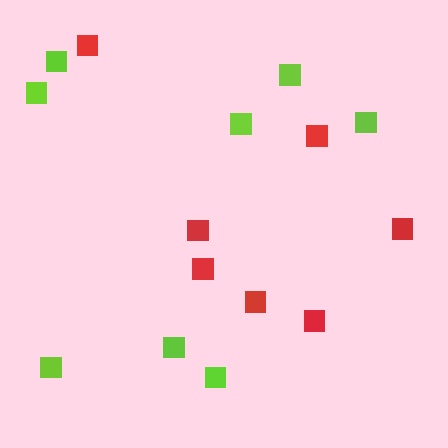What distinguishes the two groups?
There are 2 groups: one group of lime squares (8) and one group of red squares (7).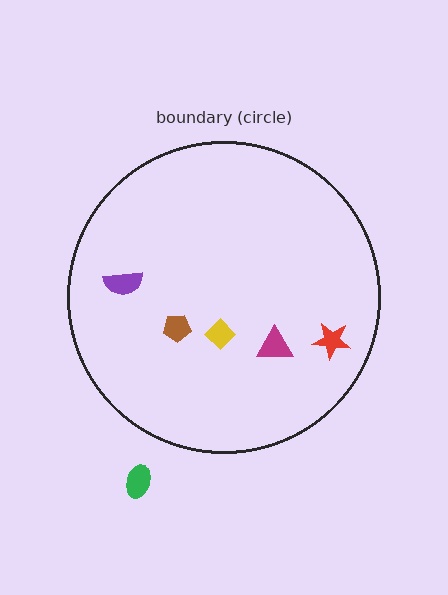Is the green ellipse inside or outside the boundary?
Outside.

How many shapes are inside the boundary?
5 inside, 1 outside.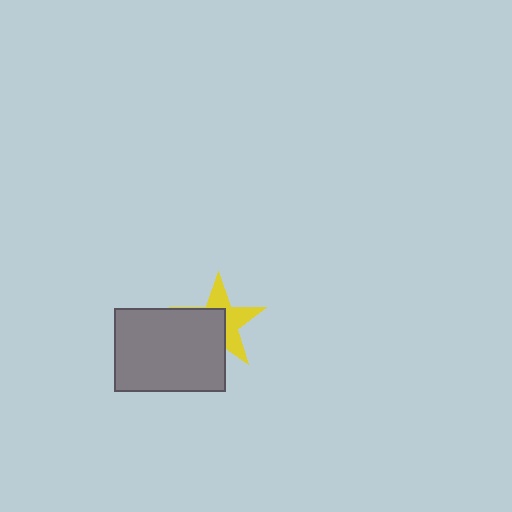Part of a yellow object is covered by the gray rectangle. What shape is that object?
It is a star.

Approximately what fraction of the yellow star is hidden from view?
Roughly 52% of the yellow star is hidden behind the gray rectangle.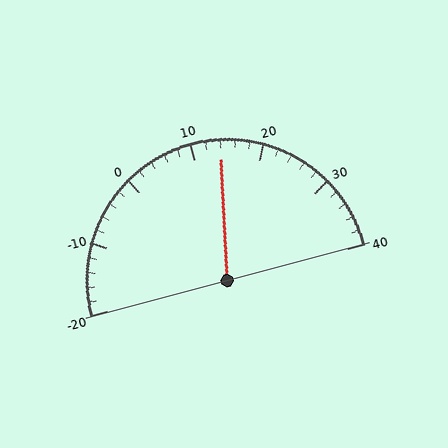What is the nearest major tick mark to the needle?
The nearest major tick mark is 10.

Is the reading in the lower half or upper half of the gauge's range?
The reading is in the upper half of the range (-20 to 40).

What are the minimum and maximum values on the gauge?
The gauge ranges from -20 to 40.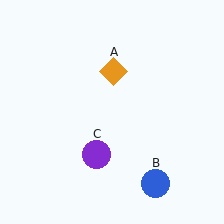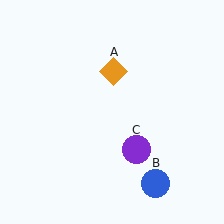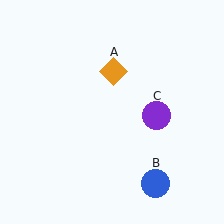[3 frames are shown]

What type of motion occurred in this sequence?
The purple circle (object C) rotated counterclockwise around the center of the scene.